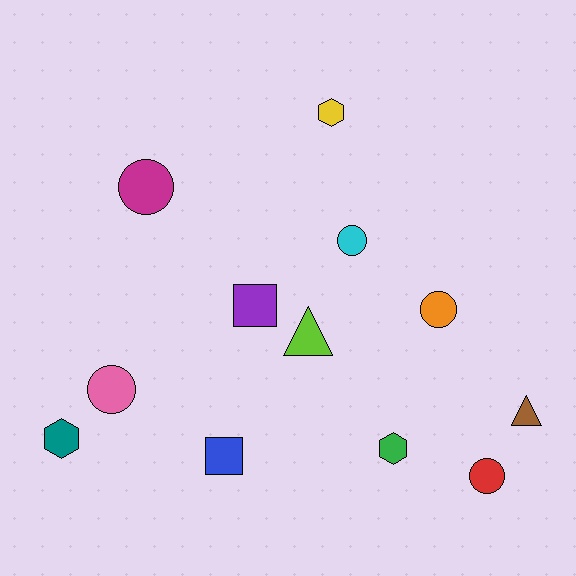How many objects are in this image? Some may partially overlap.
There are 12 objects.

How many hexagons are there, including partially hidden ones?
There are 3 hexagons.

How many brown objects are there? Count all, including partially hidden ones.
There is 1 brown object.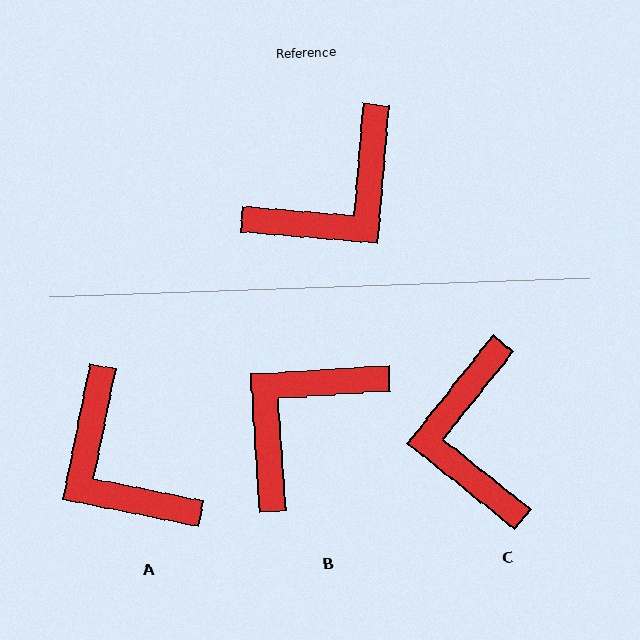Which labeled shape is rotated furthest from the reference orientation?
B, about 171 degrees away.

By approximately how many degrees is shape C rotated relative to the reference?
Approximately 124 degrees clockwise.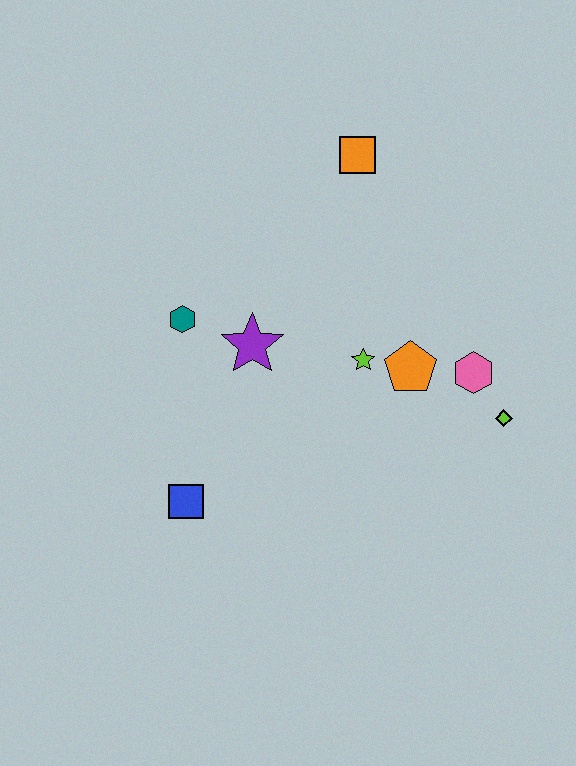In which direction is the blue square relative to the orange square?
The blue square is below the orange square.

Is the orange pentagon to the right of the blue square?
Yes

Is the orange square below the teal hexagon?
No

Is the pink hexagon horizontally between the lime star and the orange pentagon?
No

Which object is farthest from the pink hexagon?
The blue square is farthest from the pink hexagon.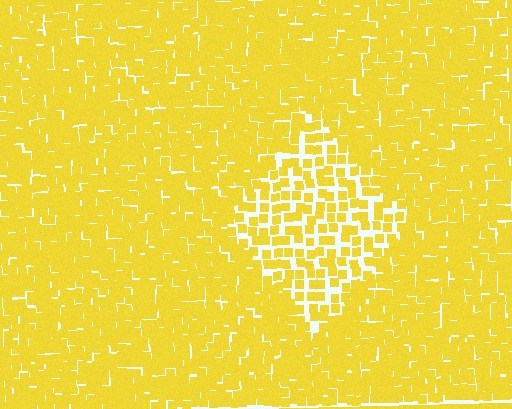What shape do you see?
I see a diamond.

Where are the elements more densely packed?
The elements are more densely packed outside the diamond boundary.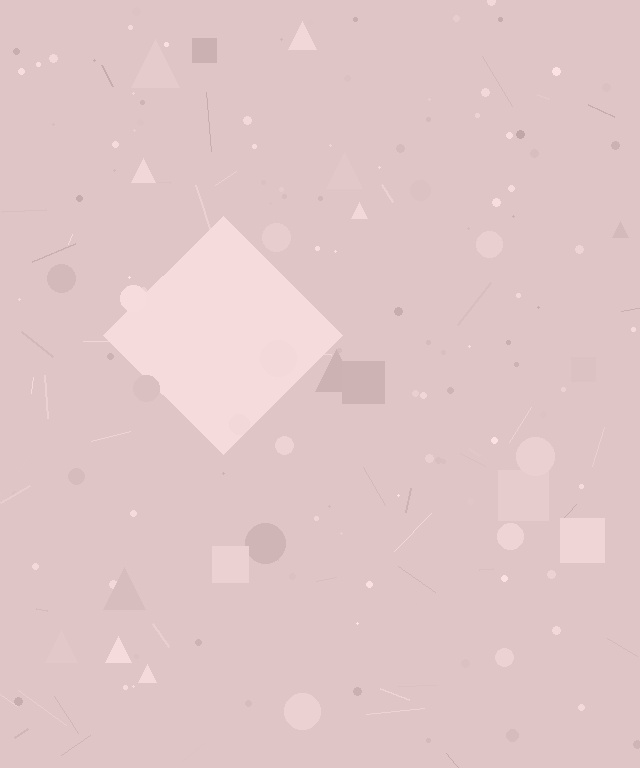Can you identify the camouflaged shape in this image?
The camouflaged shape is a diamond.